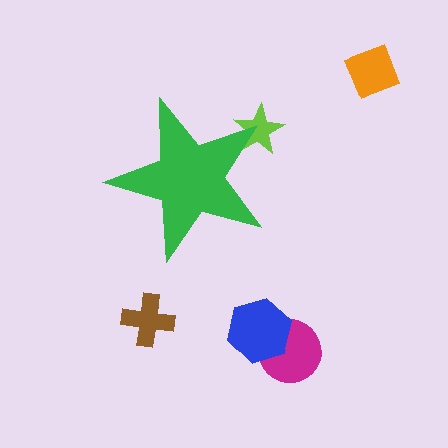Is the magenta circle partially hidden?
No, the magenta circle is fully visible.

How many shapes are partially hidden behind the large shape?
1 shape is partially hidden.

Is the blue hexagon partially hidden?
No, the blue hexagon is fully visible.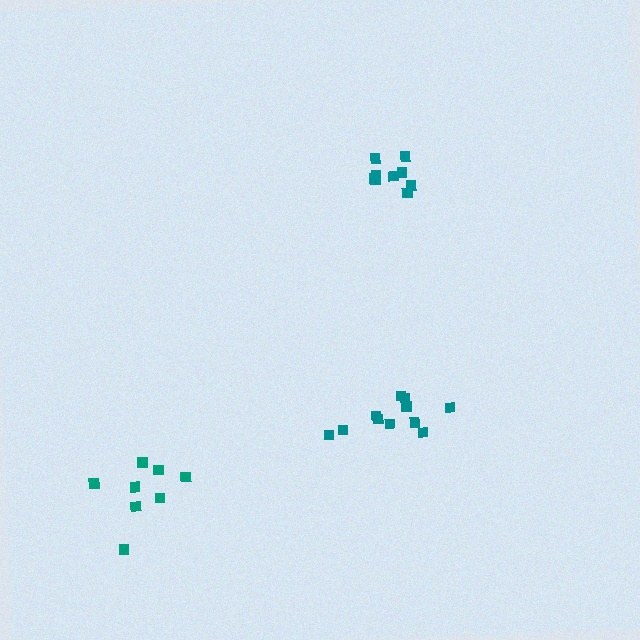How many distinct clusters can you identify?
There are 3 distinct clusters.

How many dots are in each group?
Group 1: 8 dots, Group 2: 11 dots, Group 3: 9 dots (28 total).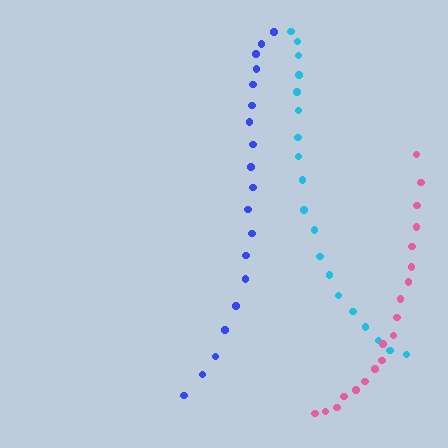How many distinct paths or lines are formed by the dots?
There are 3 distinct paths.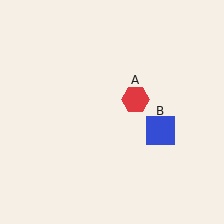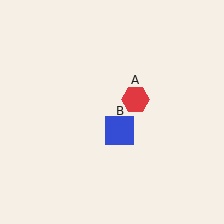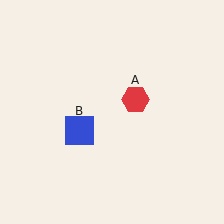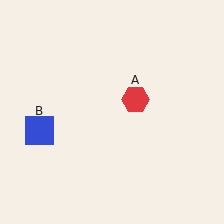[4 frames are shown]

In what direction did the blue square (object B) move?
The blue square (object B) moved left.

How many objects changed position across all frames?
1 object changed position: blue square (object B).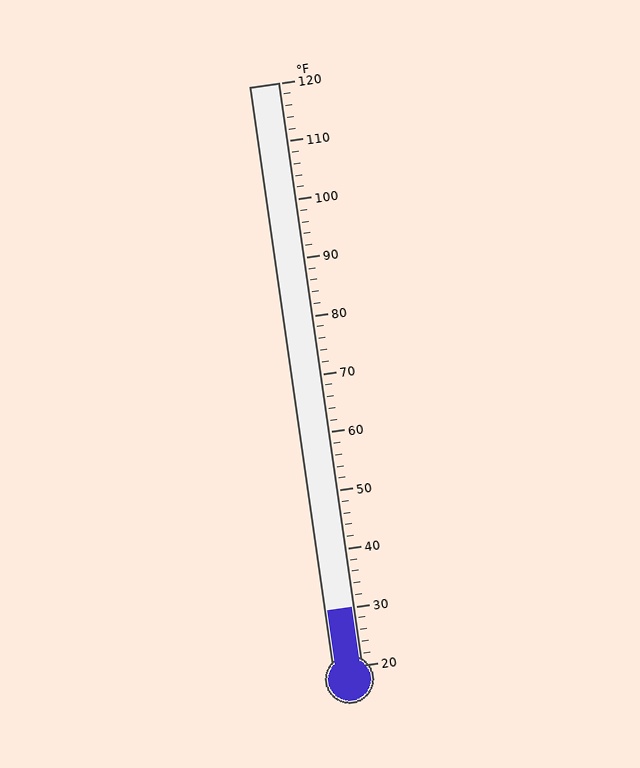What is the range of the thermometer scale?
The thermometer scale ranges from 20°F to 120°F.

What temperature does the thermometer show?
The thermometer shows approximately 30°F.